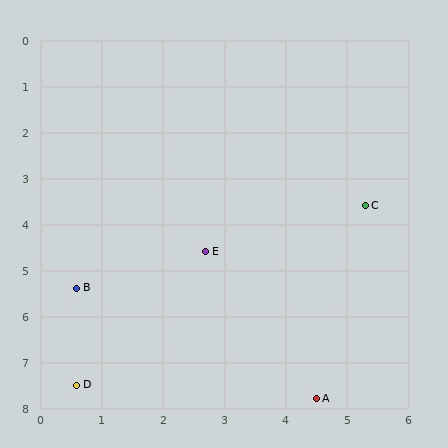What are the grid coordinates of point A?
Point A is at approximately (4.5, 7.8).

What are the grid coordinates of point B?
Point B is at approximately (0.6, 5.4).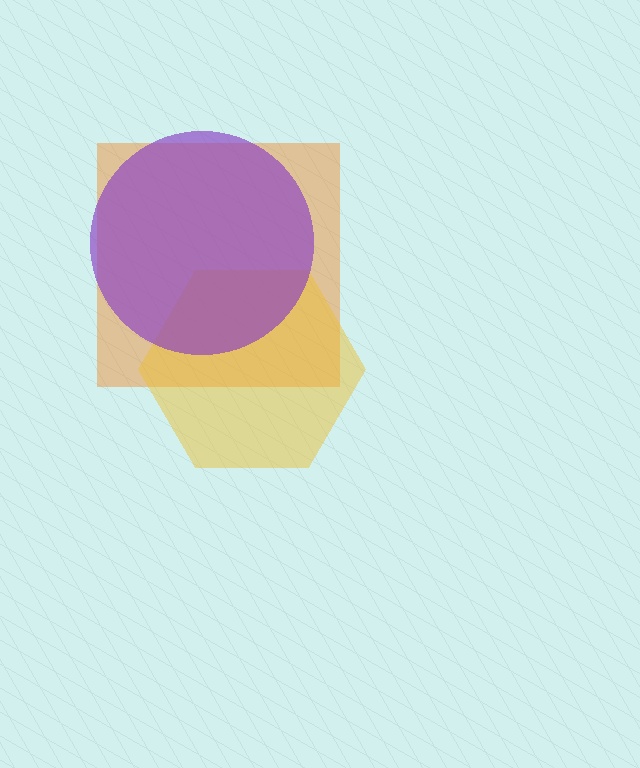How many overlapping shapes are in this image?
There are 3 overlapping shapes in the image.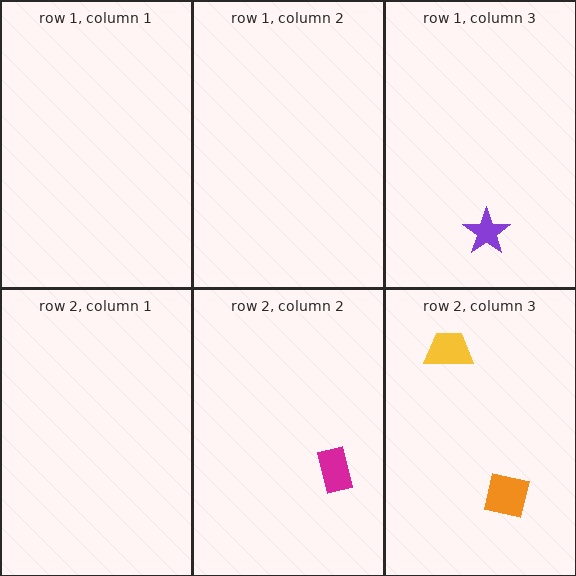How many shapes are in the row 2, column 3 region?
2.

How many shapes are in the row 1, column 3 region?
1.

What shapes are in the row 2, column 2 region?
The magenta rectangle.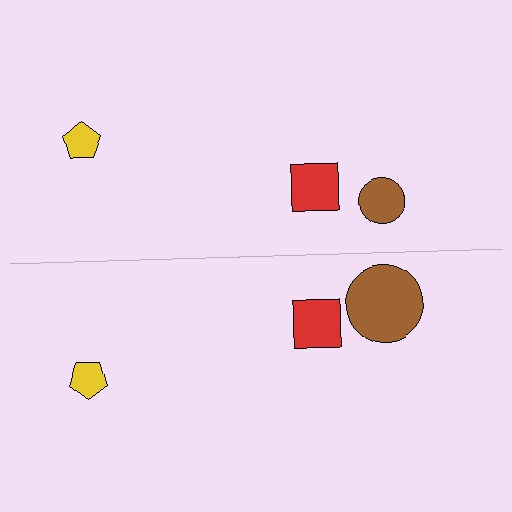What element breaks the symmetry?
The brown circle on the bottom side has a different size than its mirror counterpart.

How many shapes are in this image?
There are 6 shapes in this image.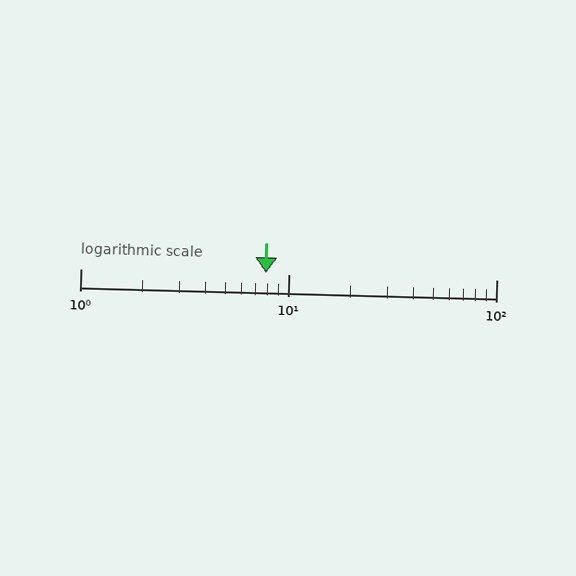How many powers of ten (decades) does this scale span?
The scale spans 2 decades, from 1 to 100.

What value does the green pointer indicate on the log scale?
The pointer indicates approximately 7.8.